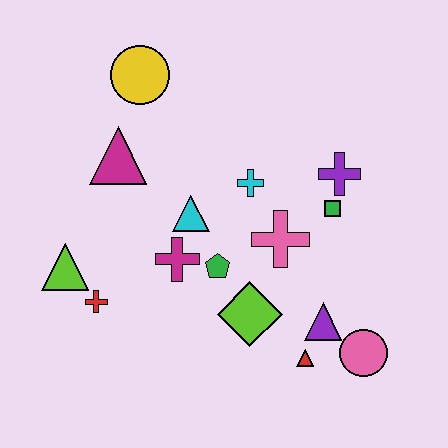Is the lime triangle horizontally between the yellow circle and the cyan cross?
No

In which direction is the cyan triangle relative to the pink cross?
The cyan triangle is to the left of the pink cross.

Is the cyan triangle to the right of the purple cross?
No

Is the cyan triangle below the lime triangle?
No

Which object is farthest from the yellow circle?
The pink circle is farthest from the yellow circle.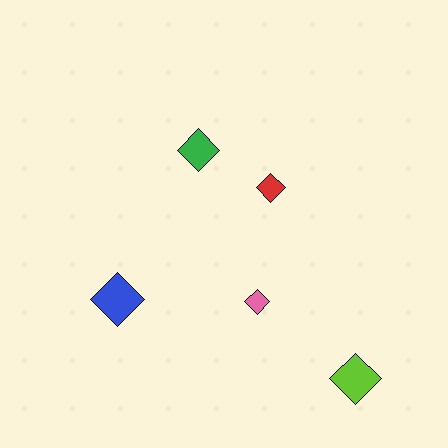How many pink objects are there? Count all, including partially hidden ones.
There is 1 pink object.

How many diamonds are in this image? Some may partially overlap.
There are 5 diamonds.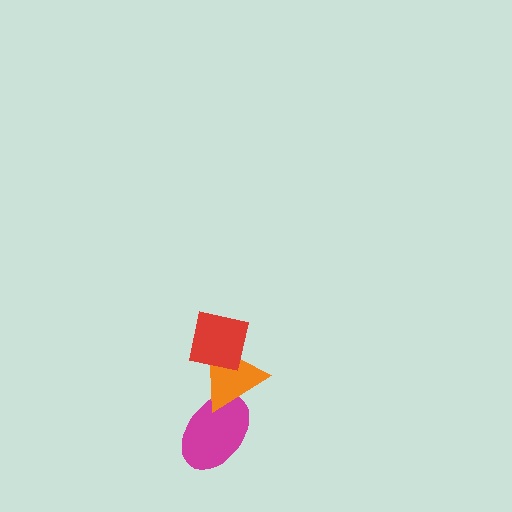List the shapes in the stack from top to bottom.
From top to bottom: the red square, the orange triangle, the magenta ellipse.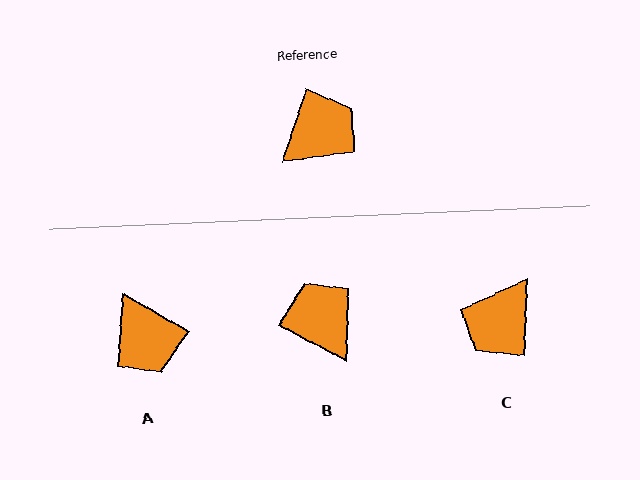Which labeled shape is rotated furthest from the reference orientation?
C, about 163 degrees away.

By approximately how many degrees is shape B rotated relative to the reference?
Approximately 80 degrees counter-clockwise.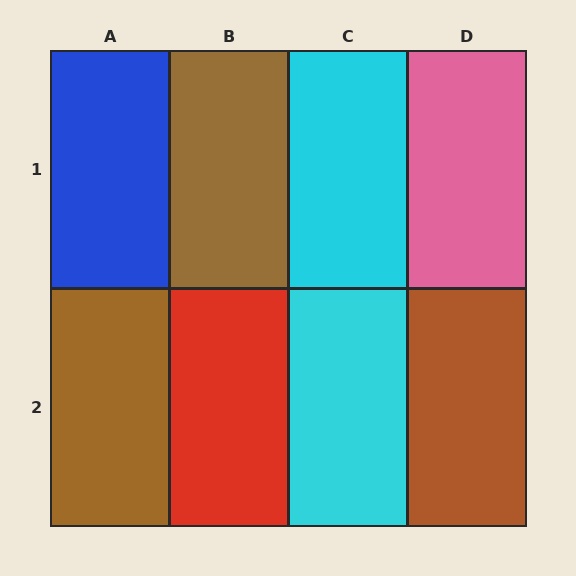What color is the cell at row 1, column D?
Pink.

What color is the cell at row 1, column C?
Cyan.